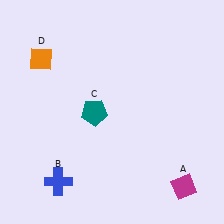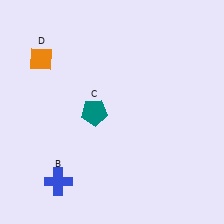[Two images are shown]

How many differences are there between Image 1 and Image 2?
There is 1 difference between the two images.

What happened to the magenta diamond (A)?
The magenta diamond (A) was removed in Image 2. It was in the bottom-right area of Image 1.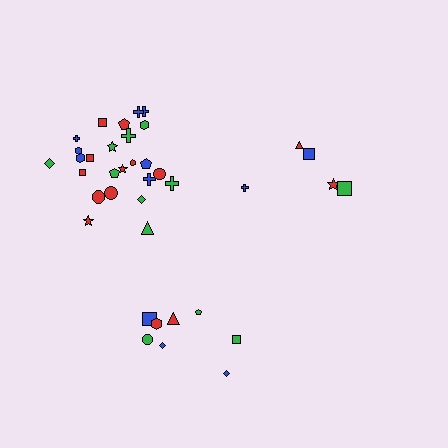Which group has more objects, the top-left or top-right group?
The top-left group.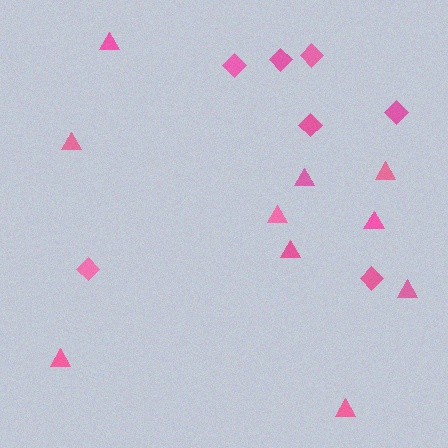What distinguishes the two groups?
There are 2 groups: one group of diamonds (7) and one group of triangles (10).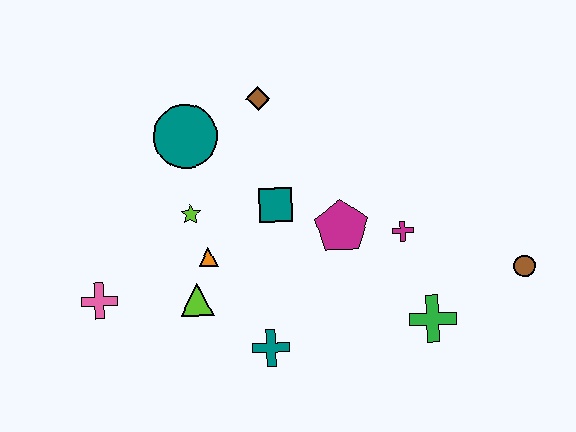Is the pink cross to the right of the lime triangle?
No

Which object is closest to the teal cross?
The lime triangle is closest to the teal cross.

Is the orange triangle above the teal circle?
No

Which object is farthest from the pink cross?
The brown circle is farthest from the pink cross.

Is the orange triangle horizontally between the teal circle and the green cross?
Yes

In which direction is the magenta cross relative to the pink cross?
The magenta cross is to the right of the pink cross.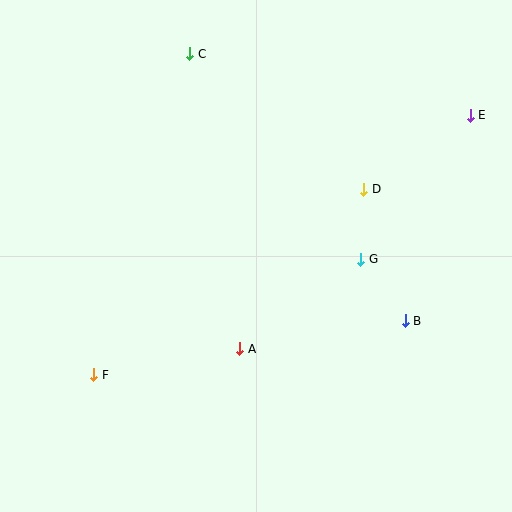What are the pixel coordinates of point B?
Point B is at (405, 321).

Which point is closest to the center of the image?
Point A at (240, 349) is closest to the center.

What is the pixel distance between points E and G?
The distance between E and G is 181 pixels.